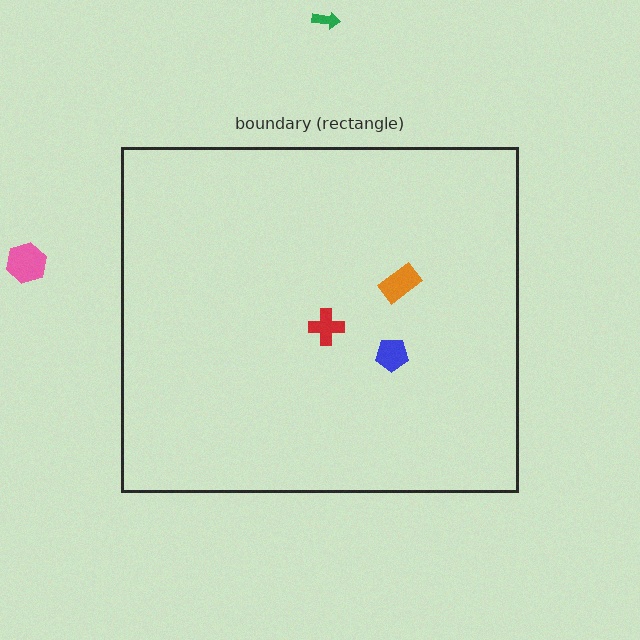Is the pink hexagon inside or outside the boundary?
Outside.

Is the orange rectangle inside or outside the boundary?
Inside.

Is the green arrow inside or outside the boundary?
Outside.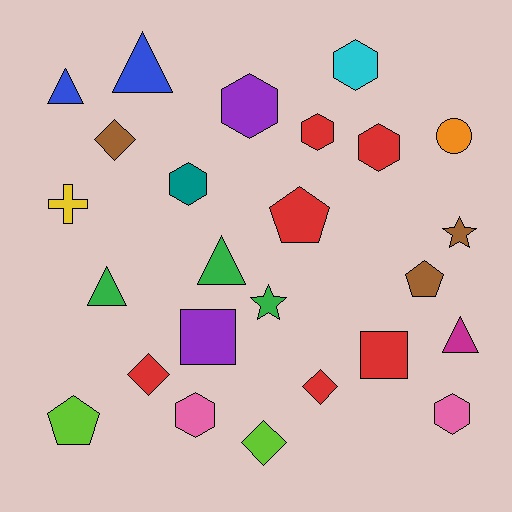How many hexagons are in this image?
There are 7 hexagons.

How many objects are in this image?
There are 25 objects.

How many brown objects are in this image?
There are 3 brown objects.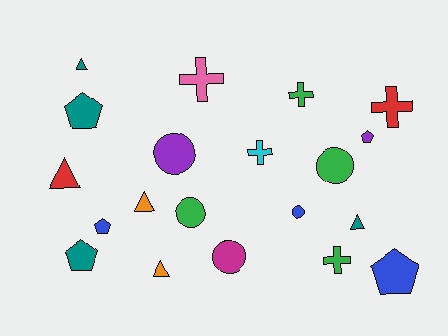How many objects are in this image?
There are 20 objects.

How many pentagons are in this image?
There are 5 pentagons.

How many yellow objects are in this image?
There are no yellow objects.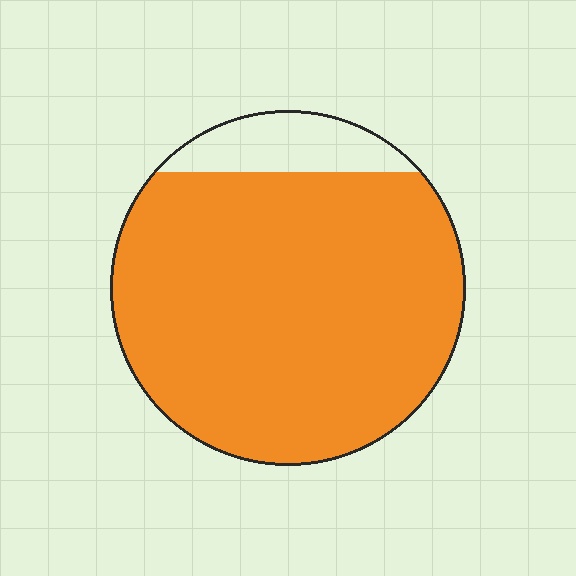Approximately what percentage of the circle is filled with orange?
Approximately 90%.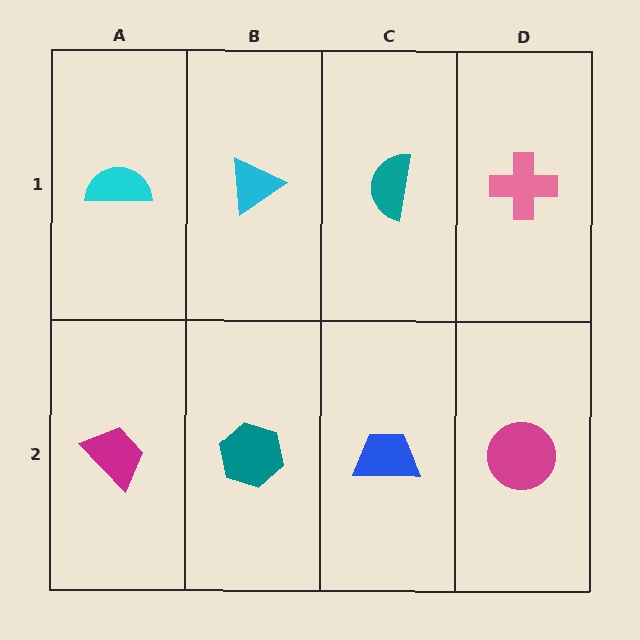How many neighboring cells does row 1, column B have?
3.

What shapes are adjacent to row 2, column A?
A cyan semicircle (row 1, column A), a teal hexagon (row 2, column B).